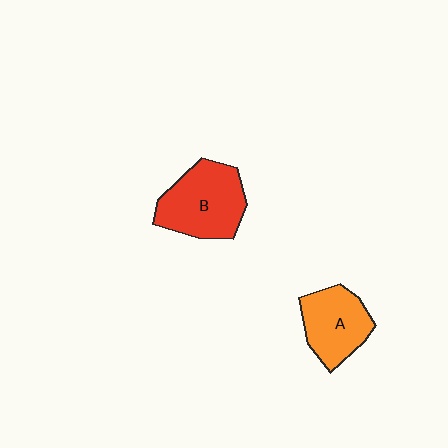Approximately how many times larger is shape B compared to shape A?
Approximately 1.3 times.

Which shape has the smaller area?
Shape A (orange).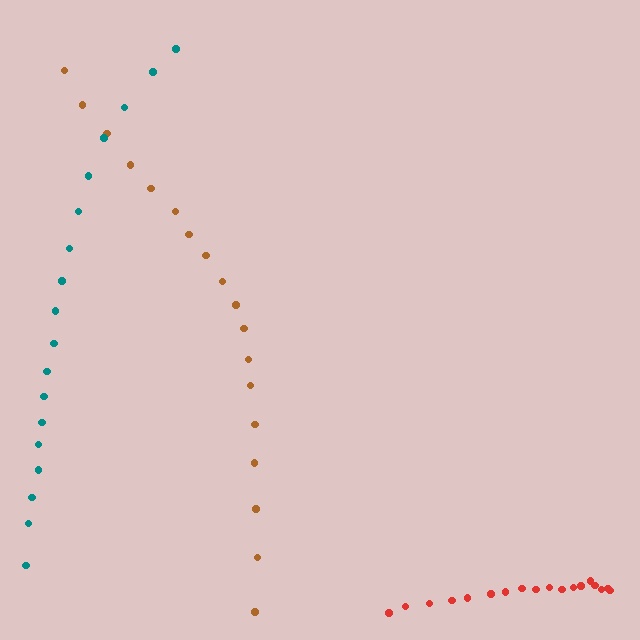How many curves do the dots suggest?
There are 3 distinct paths.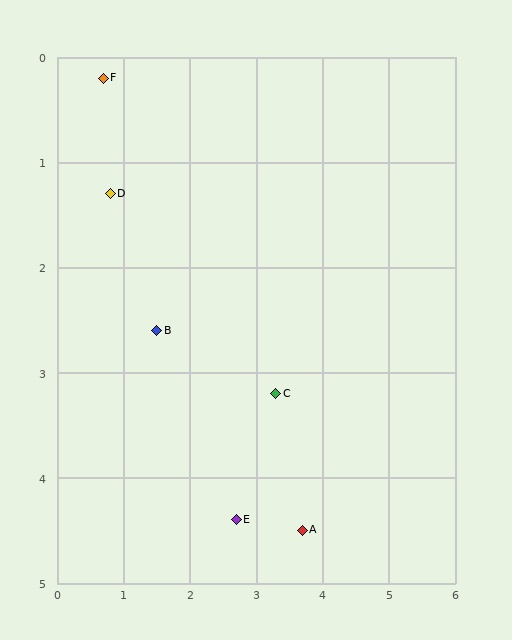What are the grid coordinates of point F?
Point F is at approximately (0.7, 0.2).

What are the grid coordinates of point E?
Point E is at approximately (2.7, 4.4).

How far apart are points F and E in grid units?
Points F and E are about 4.7 grid units apart.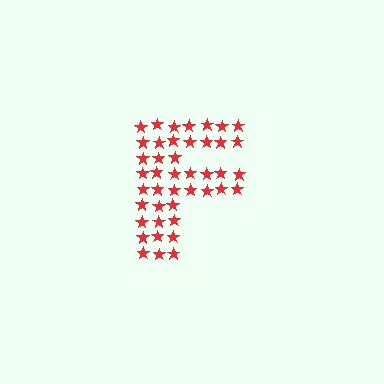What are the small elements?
The small elements are stars.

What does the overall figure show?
The overall figure shows the letter F.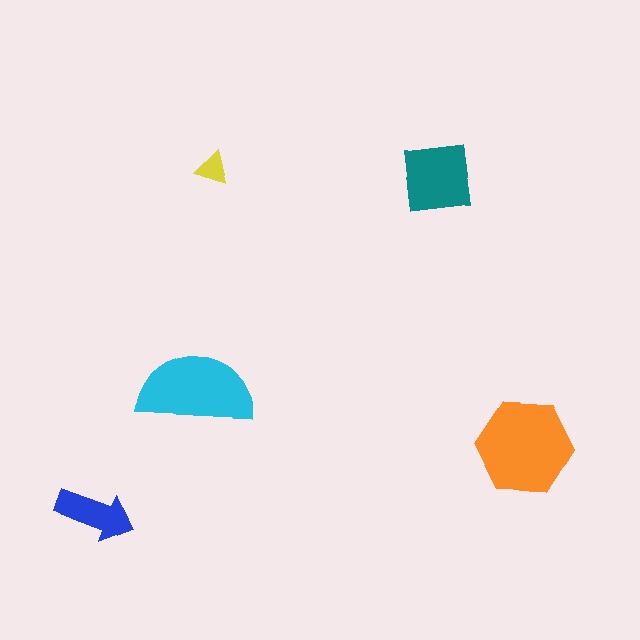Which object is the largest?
The orange hexagon.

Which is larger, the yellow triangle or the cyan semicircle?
The cyan semicircle.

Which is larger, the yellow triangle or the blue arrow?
The blue arrow.